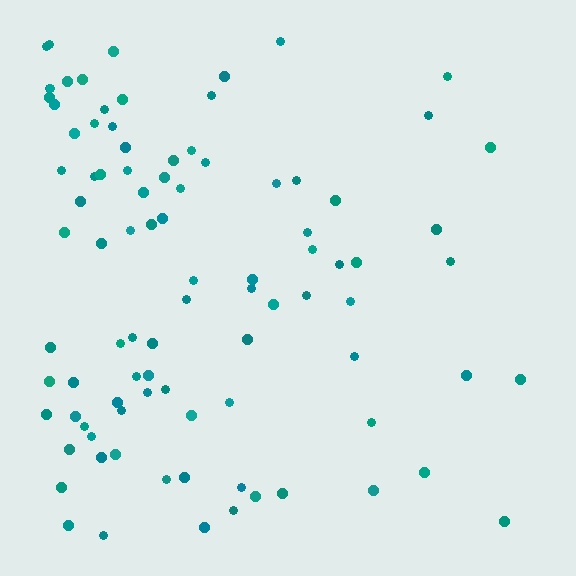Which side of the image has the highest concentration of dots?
The left.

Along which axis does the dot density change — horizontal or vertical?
Horizontal.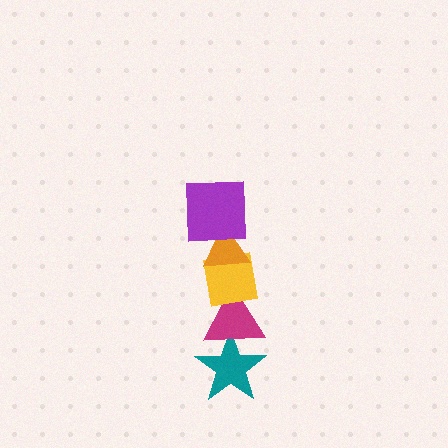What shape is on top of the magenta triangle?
The yellow square is on top of the magenta triangle.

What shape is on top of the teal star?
The magenta triangle is on top of the teal star.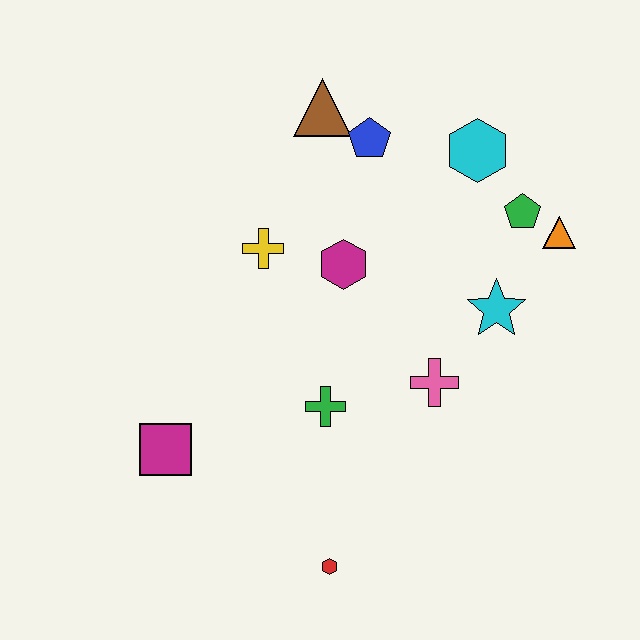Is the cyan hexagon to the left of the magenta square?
No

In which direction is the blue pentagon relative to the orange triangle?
The blue pentagon is to the left of the orange triangle.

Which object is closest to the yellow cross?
The magenta hexagon is closest to the yellow cross.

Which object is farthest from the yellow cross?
The red hexagon is farthest from the yellow cross.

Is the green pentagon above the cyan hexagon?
No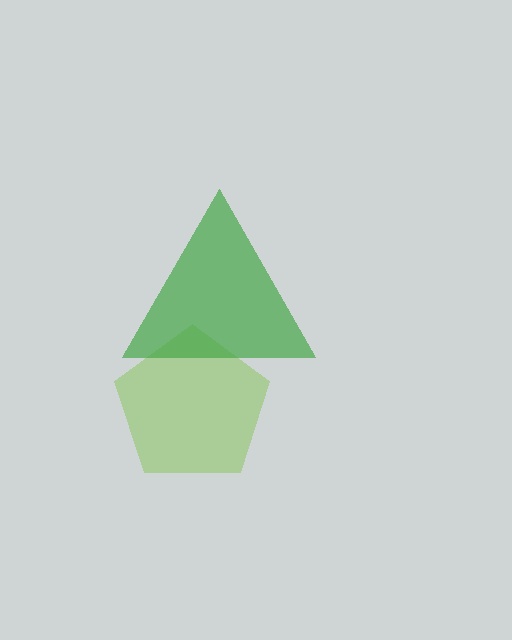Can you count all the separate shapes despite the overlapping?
Yes, there are 2 separate shapes.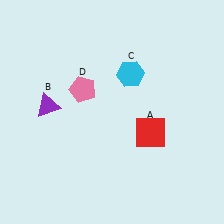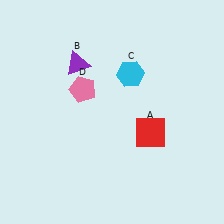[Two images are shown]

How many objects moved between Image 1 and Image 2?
1 object moved between the two images.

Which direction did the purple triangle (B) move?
The purple triangle (B) moved up.